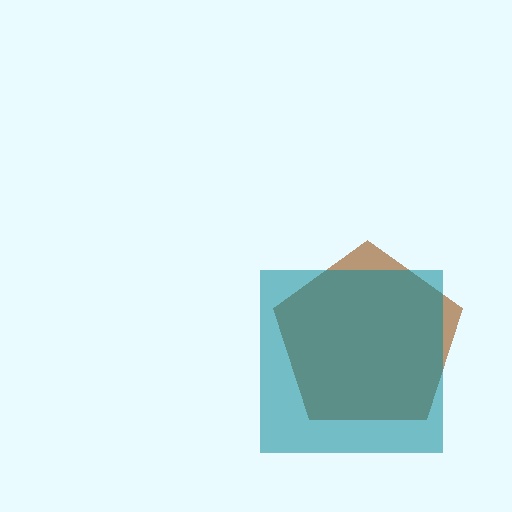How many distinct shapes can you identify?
There are 2 distinct shapes: a brown pentagon, a teal square.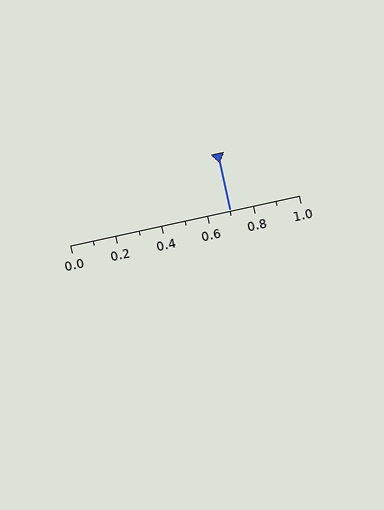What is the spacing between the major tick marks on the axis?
The major ticks are spaced 0.2 apart.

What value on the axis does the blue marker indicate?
The marker indicates approximately 0.7.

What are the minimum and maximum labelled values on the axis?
The axis runs from 0.0 to 1.0.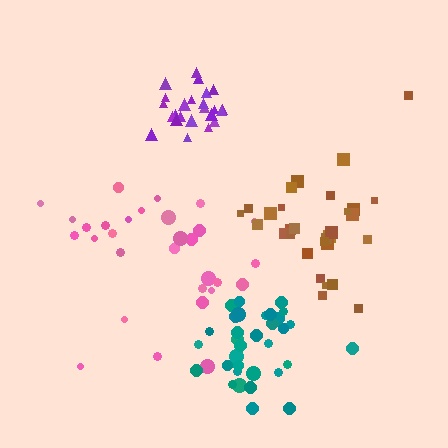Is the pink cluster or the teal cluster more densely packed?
Teal.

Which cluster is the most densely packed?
Purple.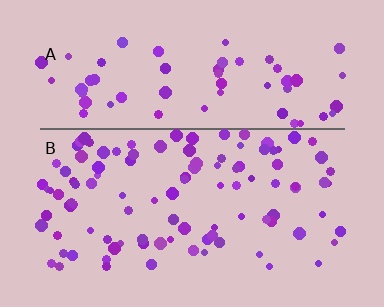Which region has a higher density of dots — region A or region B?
B (the bottom).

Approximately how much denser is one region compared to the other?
Approximately 1.6× — region B over region A.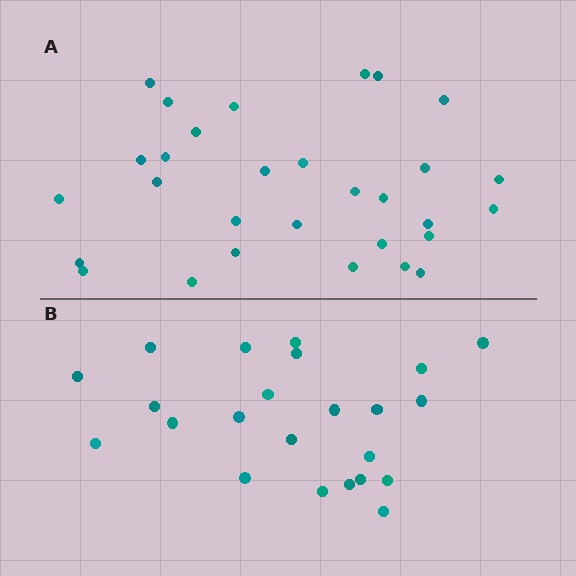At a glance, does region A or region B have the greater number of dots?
Region A (the top region) has more dots.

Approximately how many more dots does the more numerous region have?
Region A has roughly 8 or so more dots than region B.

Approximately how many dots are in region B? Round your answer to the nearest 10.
About 20 dots. (The exact count is 23, which rounds to 20.)